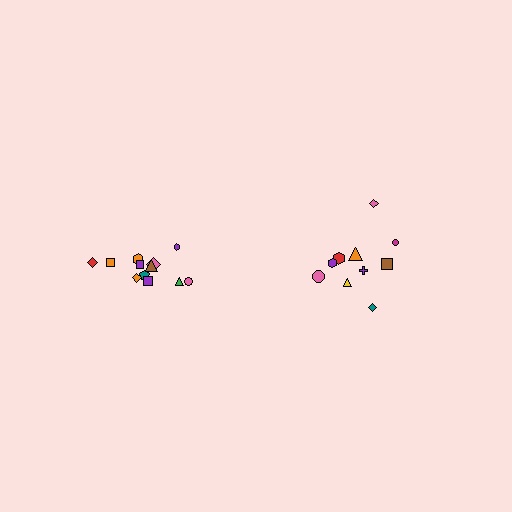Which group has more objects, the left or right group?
The left group.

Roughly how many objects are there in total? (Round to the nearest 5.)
Roughly 20 objects in total.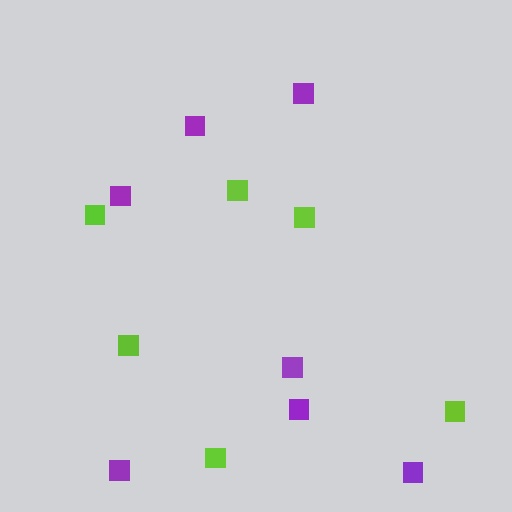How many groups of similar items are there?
There are 2 groups: one group of purple squares (7) and one group of lime squares (6).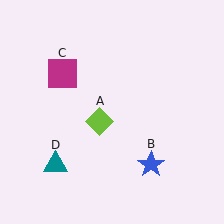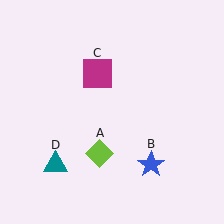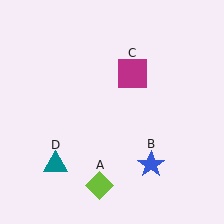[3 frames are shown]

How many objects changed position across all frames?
2 objects changed position: lime diamond (object A), magenta square (object C).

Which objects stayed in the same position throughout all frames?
Blue star (object B) and teal triangle (object D) remained stationary.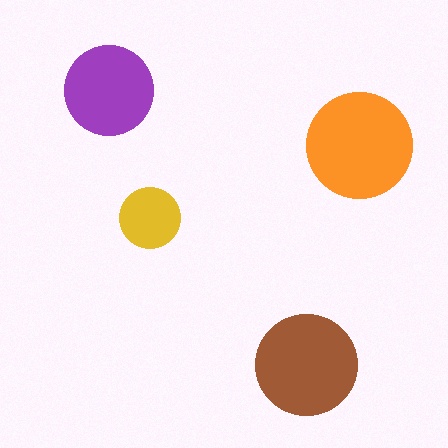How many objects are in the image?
There are 4 objects in the image.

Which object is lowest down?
The brown circle is bottommost.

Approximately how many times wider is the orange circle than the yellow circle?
About 2 times wider.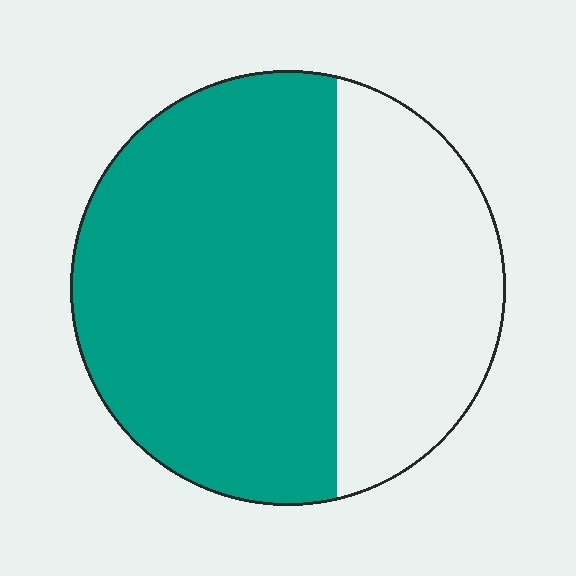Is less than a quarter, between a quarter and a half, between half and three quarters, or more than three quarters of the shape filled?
Between half and three quarters.